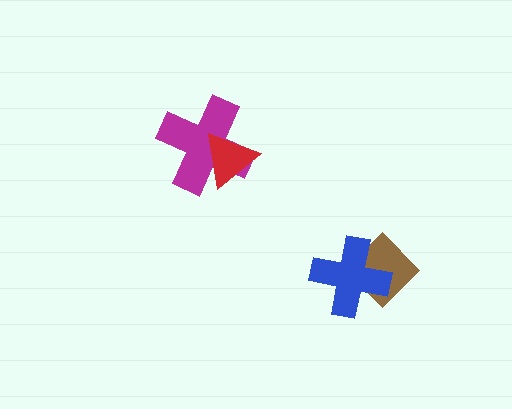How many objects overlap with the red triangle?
1 object overlaps with the red triangle.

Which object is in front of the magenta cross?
The red triangle is in front of the magenta cross.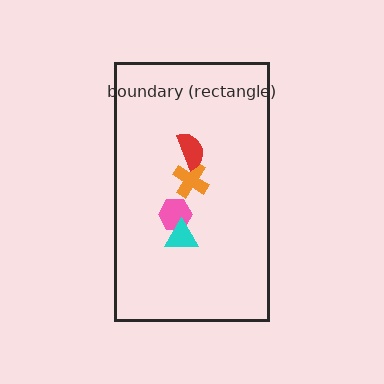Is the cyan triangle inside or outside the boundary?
Inside.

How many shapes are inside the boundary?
4 inside, 0 outside.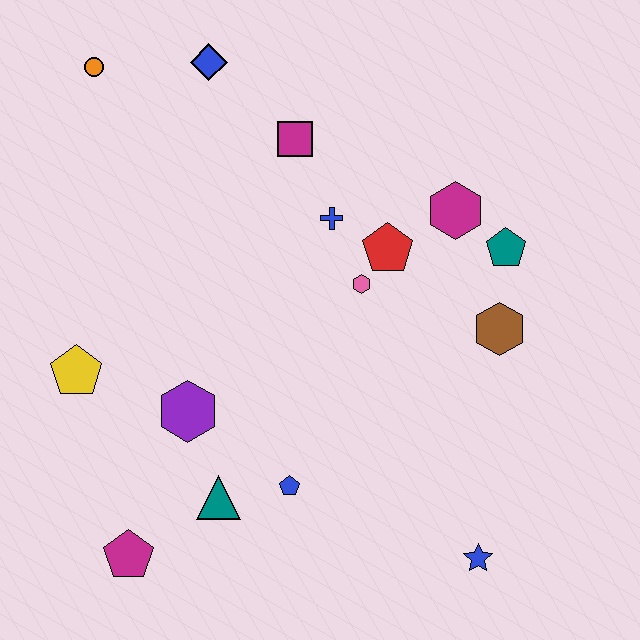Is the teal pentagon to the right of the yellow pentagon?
Yes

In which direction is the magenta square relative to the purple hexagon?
The magenta square is above the purple hexagon.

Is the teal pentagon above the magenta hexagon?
No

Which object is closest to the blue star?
The blue pentagon is closest to the blue star.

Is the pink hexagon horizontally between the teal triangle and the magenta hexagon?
Yes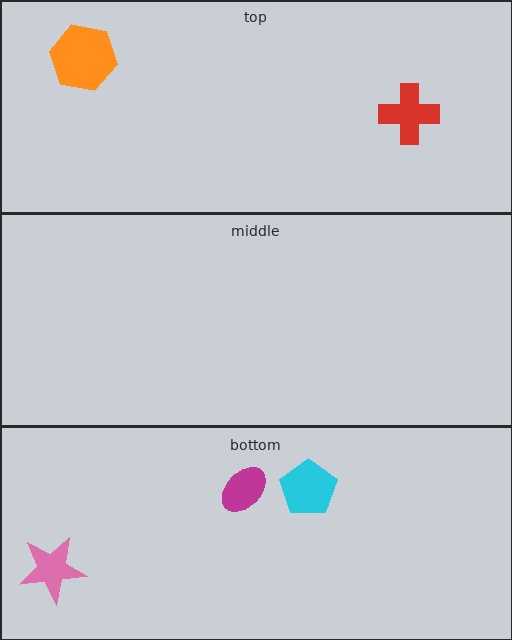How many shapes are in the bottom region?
3.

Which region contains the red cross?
The top region.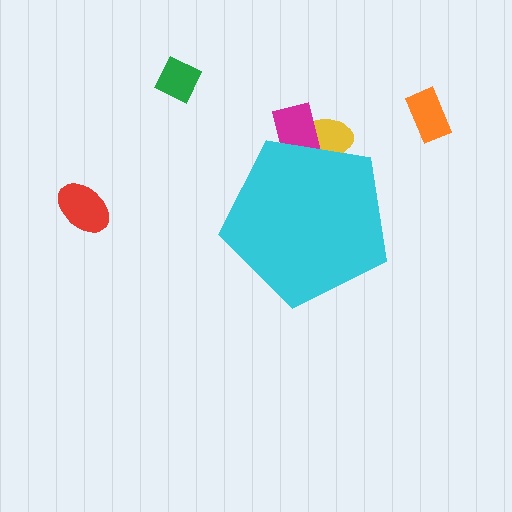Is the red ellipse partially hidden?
No, the red ellipse is fully visible.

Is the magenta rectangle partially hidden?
Yes, the magenta rectangle is partially hidden behind the cyan pentagon.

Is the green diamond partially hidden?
No, the green diamond is fully visible.